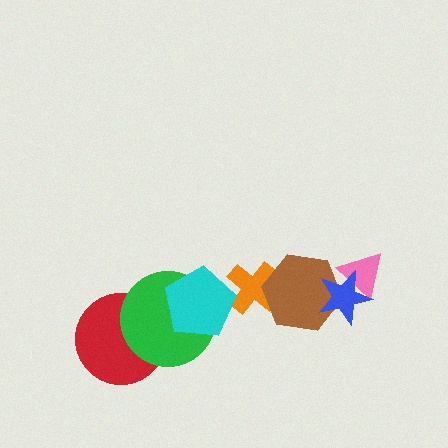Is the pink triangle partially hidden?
Yes, it is partially covered by another shape.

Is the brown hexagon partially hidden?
Yes, it is partially covered by another shape.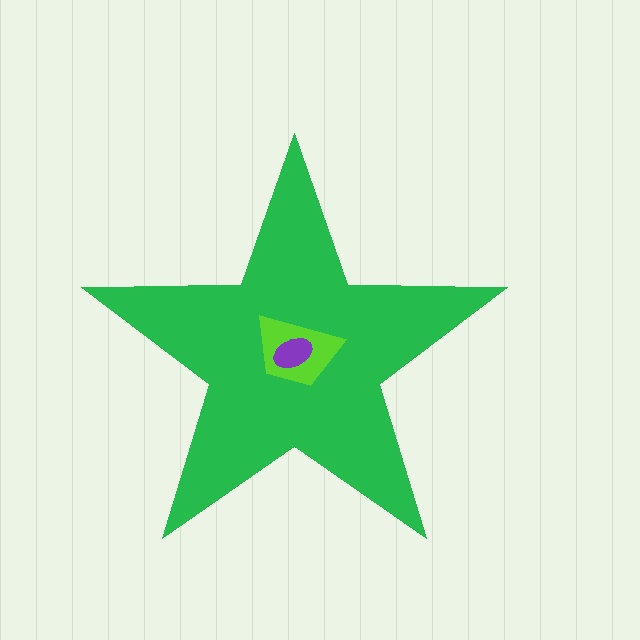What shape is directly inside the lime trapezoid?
The purple ellipse.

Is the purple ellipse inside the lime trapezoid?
Yes.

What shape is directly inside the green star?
The lime trapezoid.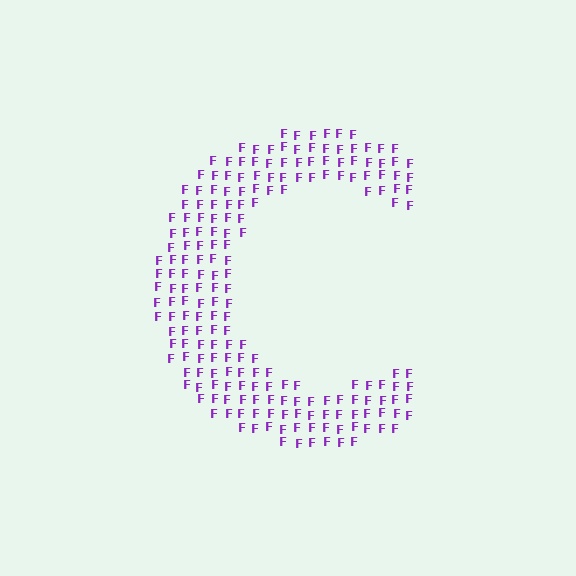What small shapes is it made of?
It is made of small letter F's.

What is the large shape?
The large shape is the letter C.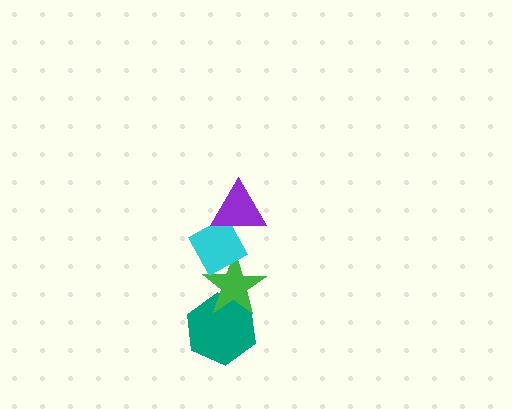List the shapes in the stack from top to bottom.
From top to bottom: the purple triangle, the cyan diamond, the green star, the teal hexagon.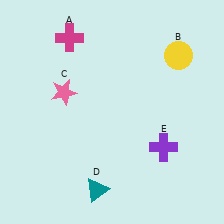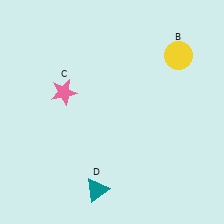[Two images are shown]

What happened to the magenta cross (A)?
The magenta cross (A) was removed in Image 2. It was in the top-left area of Image 1.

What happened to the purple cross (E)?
The purple cross (E) was removed in Image 2. It was in the bottom-right area of Image 1.